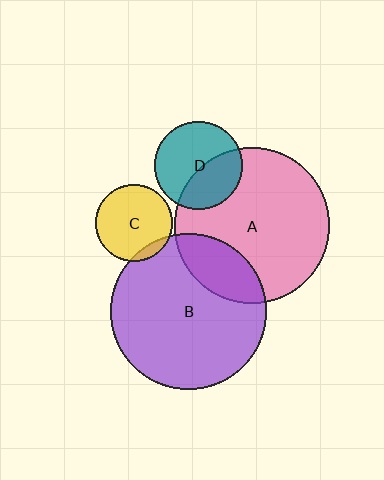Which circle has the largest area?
Circle B (purple).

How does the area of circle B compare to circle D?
Approximately 3.1 times.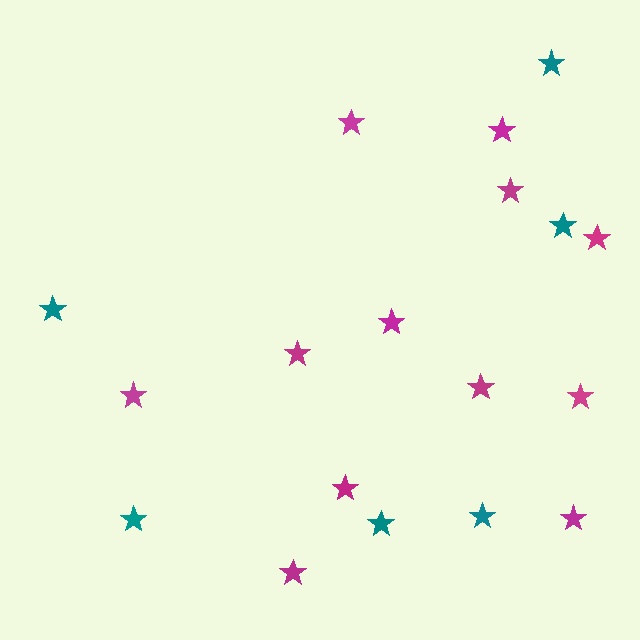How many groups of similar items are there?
There are 2 groups: one group of teal stars (6) and one group of magenta stars (12).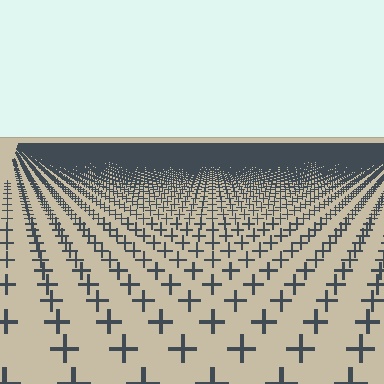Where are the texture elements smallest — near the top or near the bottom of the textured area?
Near the top.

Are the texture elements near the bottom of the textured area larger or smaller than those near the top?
Larger. Near the bottom, elements are closer to the viewer and appear at a bigger on-screen size.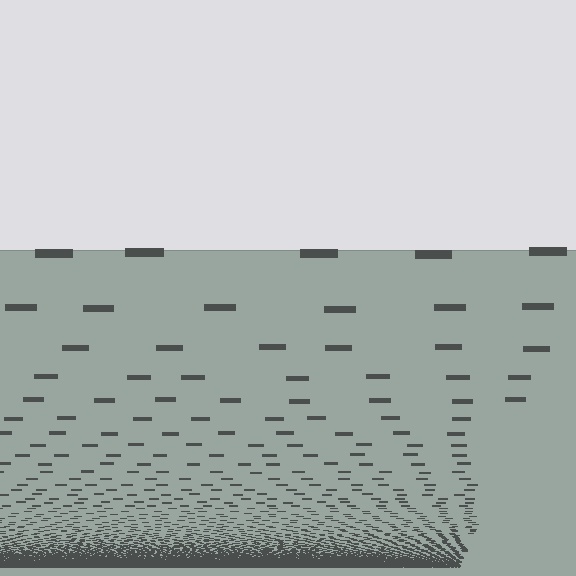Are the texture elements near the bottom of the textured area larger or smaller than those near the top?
Smaller. The gradient is inverted — elements near the bottom are smaller and denser.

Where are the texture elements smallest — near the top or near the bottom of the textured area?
Near the bottom.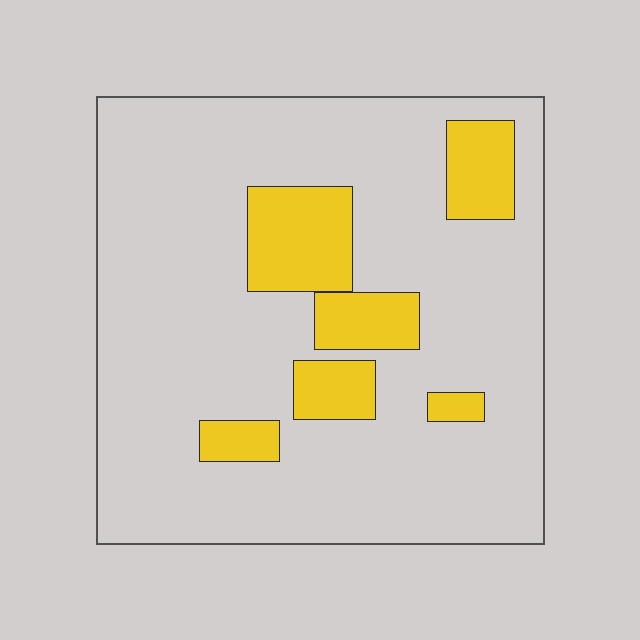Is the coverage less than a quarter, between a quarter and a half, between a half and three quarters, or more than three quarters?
Less than a quarter.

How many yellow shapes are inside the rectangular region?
6.